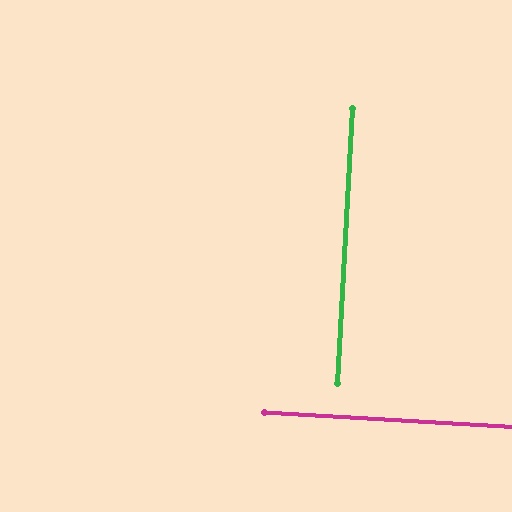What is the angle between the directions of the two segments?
Approximately 90 degrees.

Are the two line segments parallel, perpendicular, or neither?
Perpendicular — they meet at approximately 90°.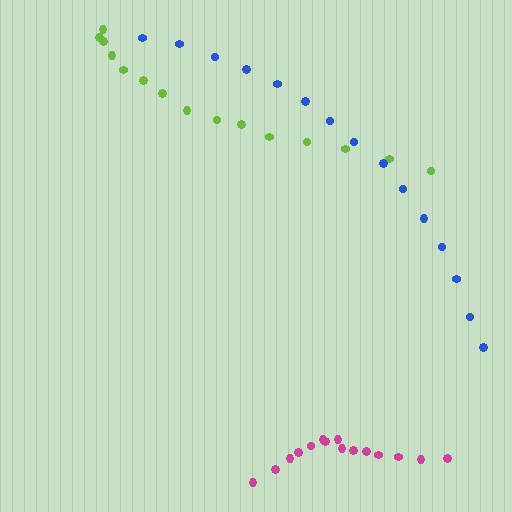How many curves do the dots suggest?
There are 3 distinct paths.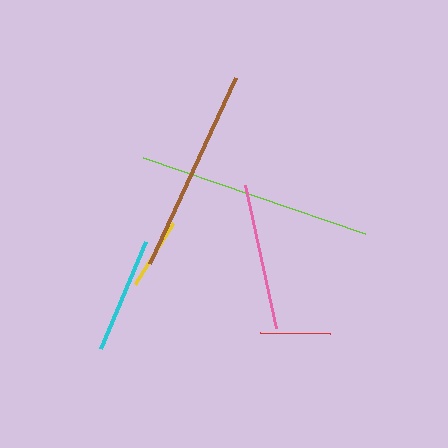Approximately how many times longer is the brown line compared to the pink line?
The brown line is approximately 1.4 times the length of the pink line.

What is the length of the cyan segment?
The cyan segment is approximately 116 pixels long.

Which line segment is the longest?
The lime line is the longest at approximately 234 pixels.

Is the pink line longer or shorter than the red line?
The pink line is longer than the red line.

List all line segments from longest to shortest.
From longest to shortest: lime, brown, pink, cyan, yellow, red.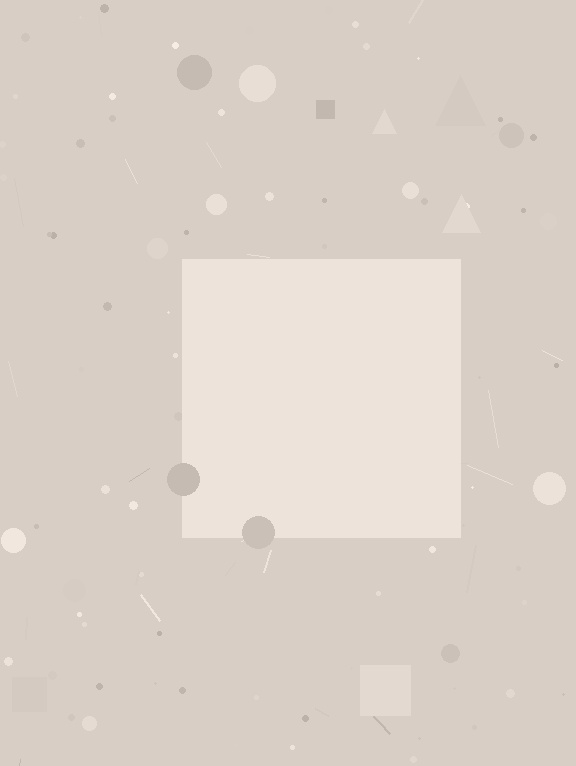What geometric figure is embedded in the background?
A square is embedded in the background.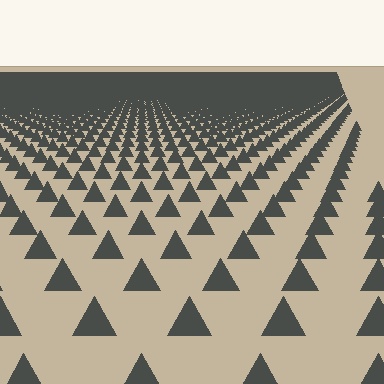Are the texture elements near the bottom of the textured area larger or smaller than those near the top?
Larger. Near the bottom, elements are closer to the viewer and appear at a bigger on-screen size.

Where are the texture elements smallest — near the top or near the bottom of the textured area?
Near the top.